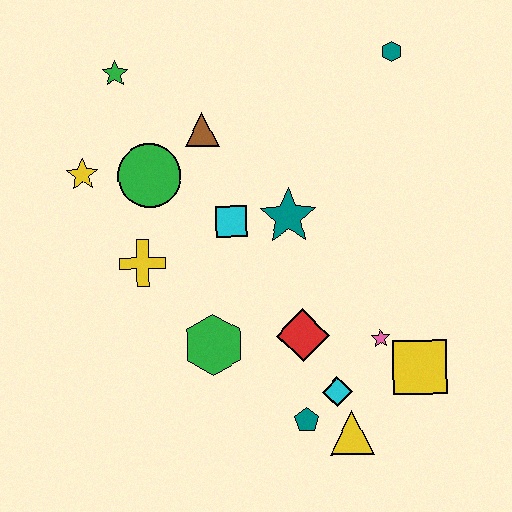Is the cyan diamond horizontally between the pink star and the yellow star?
Yes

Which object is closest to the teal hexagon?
The teal star is closest to the teal hexagon.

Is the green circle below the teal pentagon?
No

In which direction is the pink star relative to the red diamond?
The pink star is to the right of the red diamond.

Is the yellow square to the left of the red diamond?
No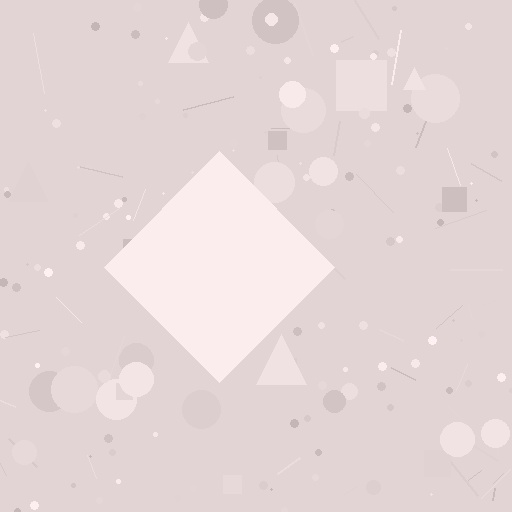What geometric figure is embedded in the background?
A diamond is embedded in the background.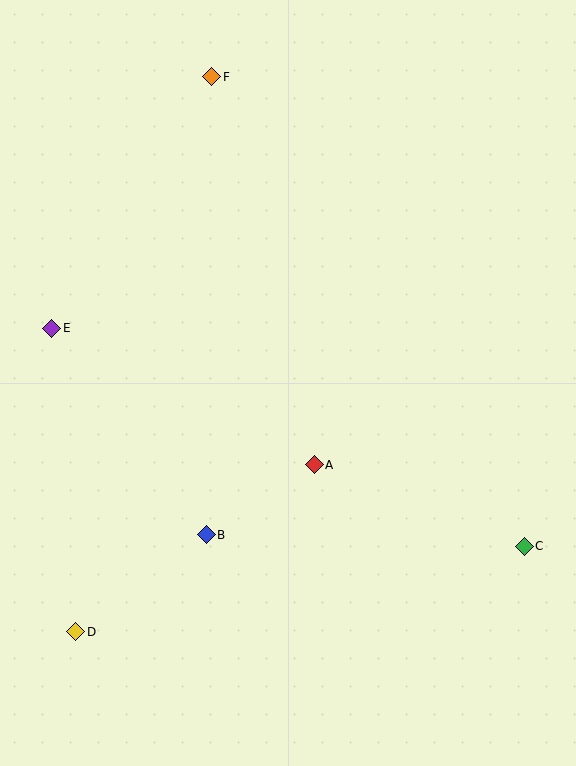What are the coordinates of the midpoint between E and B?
The midpoint between E and B is at (129, 431).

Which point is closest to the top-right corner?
Point F is closest to the top-right corner.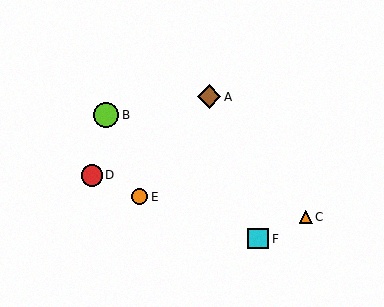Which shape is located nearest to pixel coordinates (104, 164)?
The red circle (labeled D) at (92, 175) is nearest to that location.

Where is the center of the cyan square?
The center of the cyan square is at (258, 239).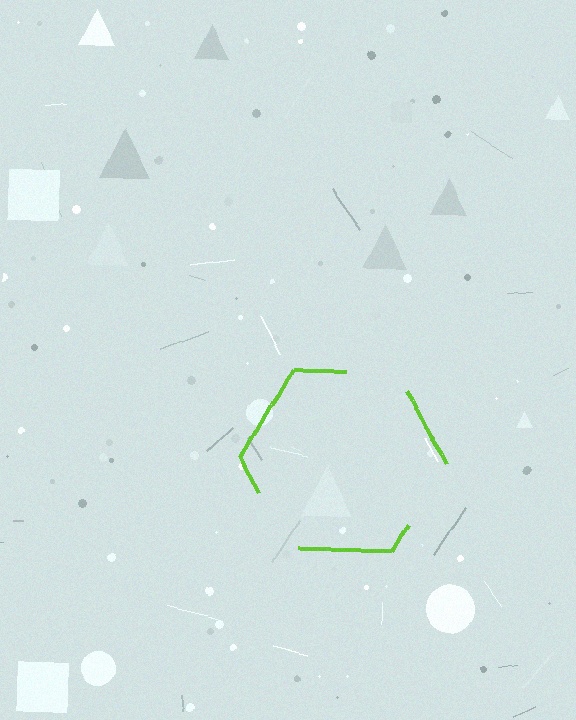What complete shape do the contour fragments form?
The contour fragments form a hexagon.